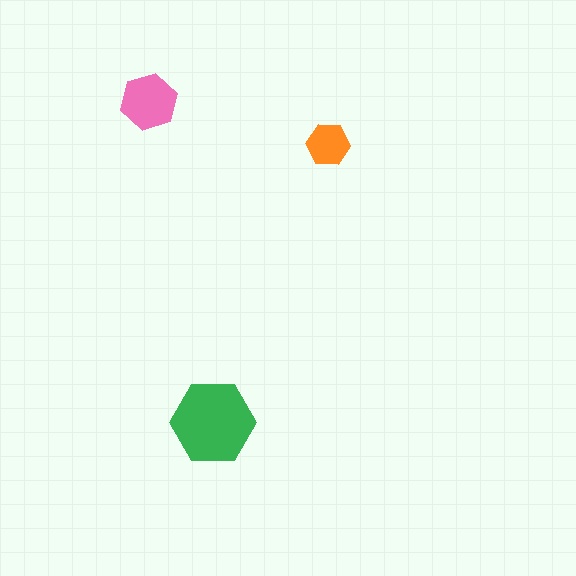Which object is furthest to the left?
The pink hexagon is leftmost.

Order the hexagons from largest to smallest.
the green one, the pink one, the orange one.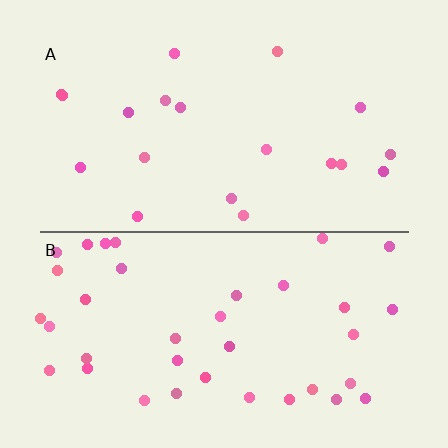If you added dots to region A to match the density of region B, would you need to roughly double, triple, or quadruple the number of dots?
Approximately double.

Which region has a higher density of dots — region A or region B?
B (the bottom).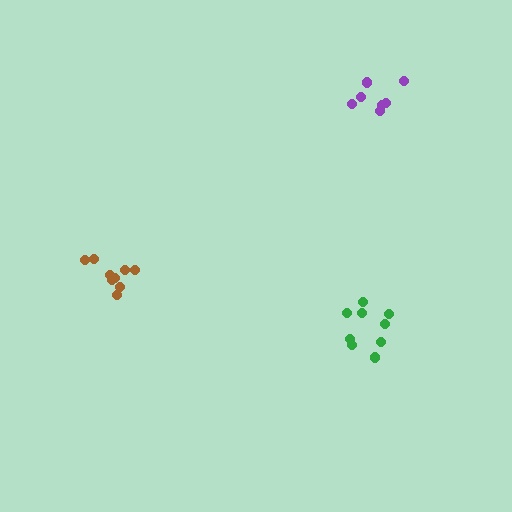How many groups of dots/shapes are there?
There are 3 groups.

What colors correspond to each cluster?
The clusters are colored: brown, green, purple.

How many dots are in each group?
Group 1: 9 dots, Group 2: 9 dots, Group 3: 7 dots (25 total).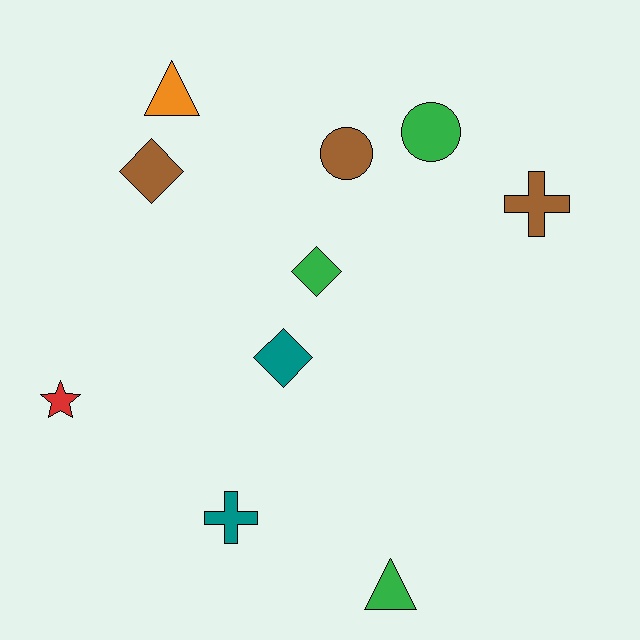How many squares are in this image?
There are no squares.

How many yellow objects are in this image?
There are no yellow objects.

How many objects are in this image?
There are 10 objects.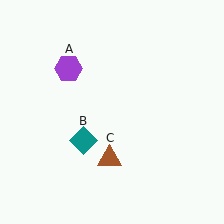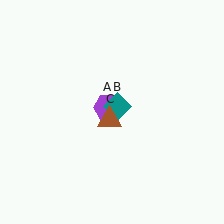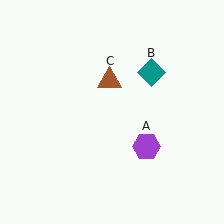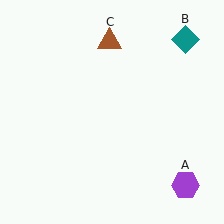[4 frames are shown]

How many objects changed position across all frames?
3 objects changed position: purple hexagon (object A), teal diamond (object B), brown triangle (object C).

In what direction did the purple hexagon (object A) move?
The purple hexagon (object A) moved down and to the right.